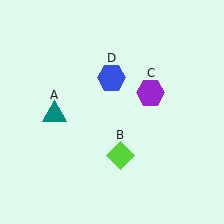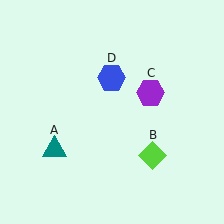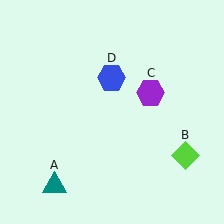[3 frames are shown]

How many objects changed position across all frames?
2 objects changed position: teal triangle (object A), lime diamond (object B).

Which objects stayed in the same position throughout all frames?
Purple hexagon (object C) and blue hexagon (object D) remained stationary.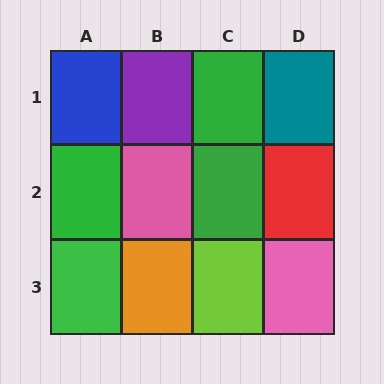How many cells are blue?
1 cell is blue.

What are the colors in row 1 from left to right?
Blue, purple, green, teal.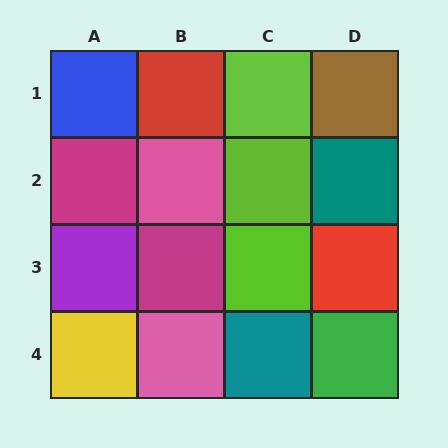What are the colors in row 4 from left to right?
Yellow, pink, teal, green.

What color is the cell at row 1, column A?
Blue.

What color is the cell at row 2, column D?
Teal.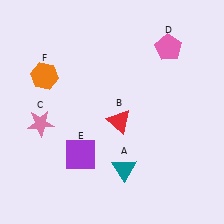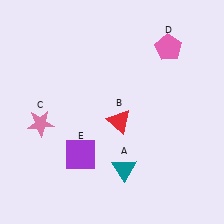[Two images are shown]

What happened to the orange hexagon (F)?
The orange hexagon (F) was removed in Image 2. It was in the top-left area of Image 1.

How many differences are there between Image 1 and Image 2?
There is 1 difference between the two images.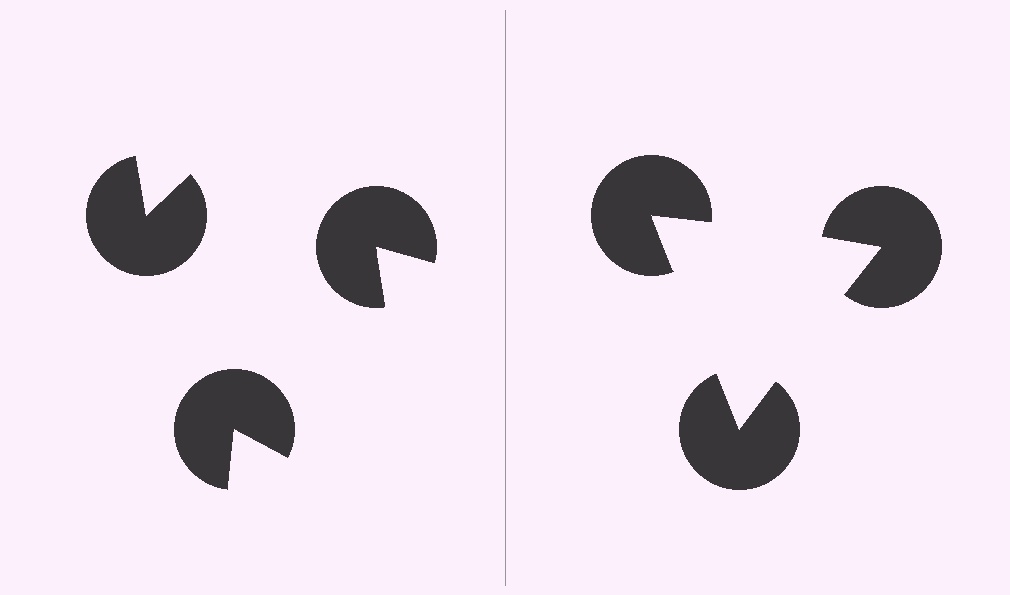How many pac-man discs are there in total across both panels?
6 — 3 on each side.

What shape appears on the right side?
An illusory triangle.